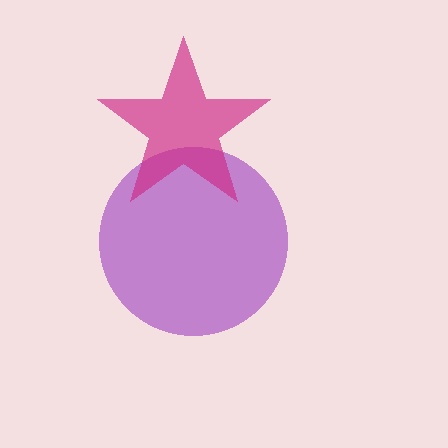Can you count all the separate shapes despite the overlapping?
Yes, there are 2 separate shapes.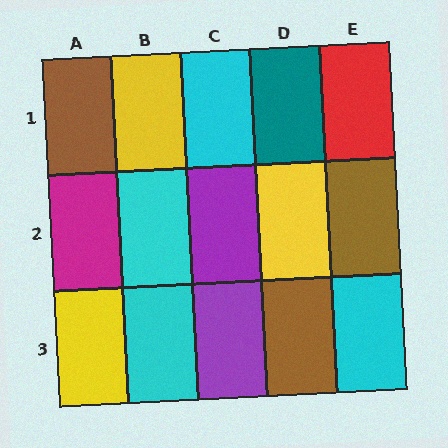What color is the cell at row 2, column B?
Cyan.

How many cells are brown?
3 cells are brown.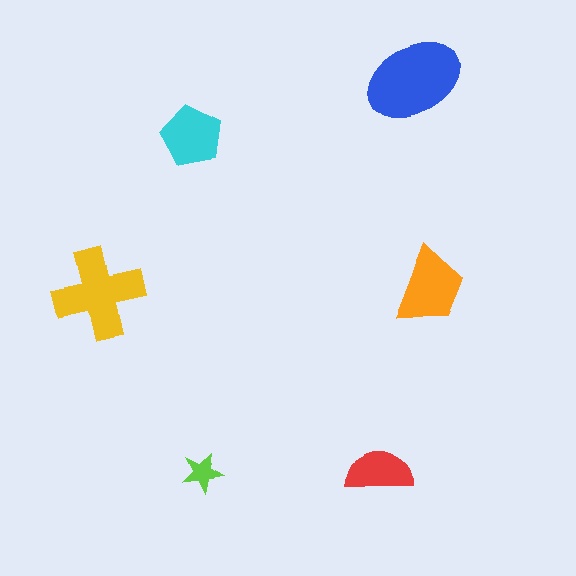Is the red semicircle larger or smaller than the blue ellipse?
Smaller.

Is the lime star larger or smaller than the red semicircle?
Smaller.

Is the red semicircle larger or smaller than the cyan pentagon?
Smaller.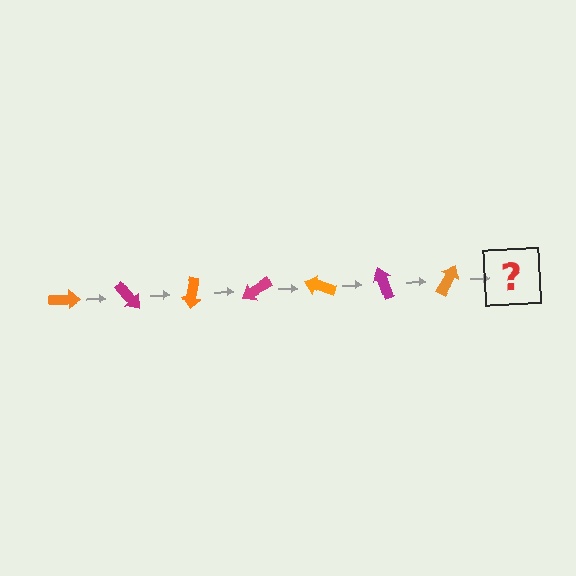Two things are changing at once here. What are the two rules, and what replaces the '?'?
The two rules are that it rotates 50 degrees each step and the color cycles through orange and magenta. The '?' should be a magenta arrow, rotated 350 degrees from the start.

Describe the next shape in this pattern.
It should be a magenta arrow, rotated 350 degrees from the start.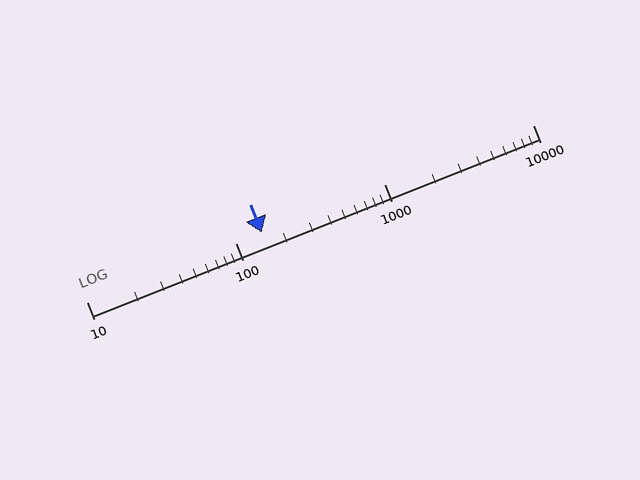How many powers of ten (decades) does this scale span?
The scale spans 3 decades, from 10 to 10000.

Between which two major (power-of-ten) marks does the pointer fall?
The pointer is between 100 and 1000.